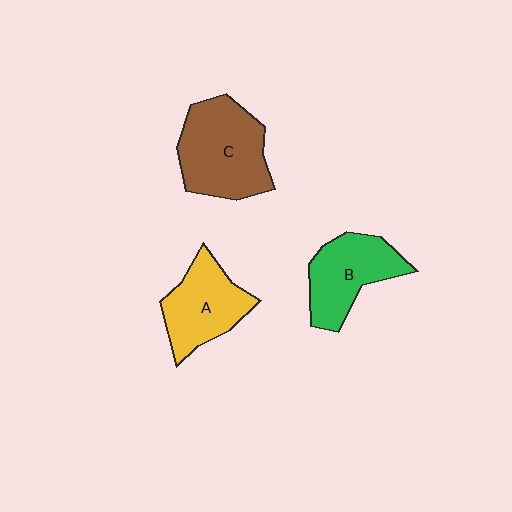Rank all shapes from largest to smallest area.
From largest to smallest: C (brown), B (green), A (yellow).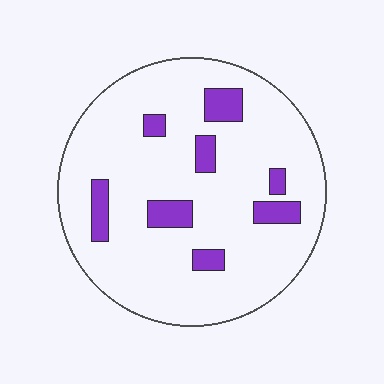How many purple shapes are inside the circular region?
8.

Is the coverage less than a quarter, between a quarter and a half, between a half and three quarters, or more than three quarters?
Less than a quarter.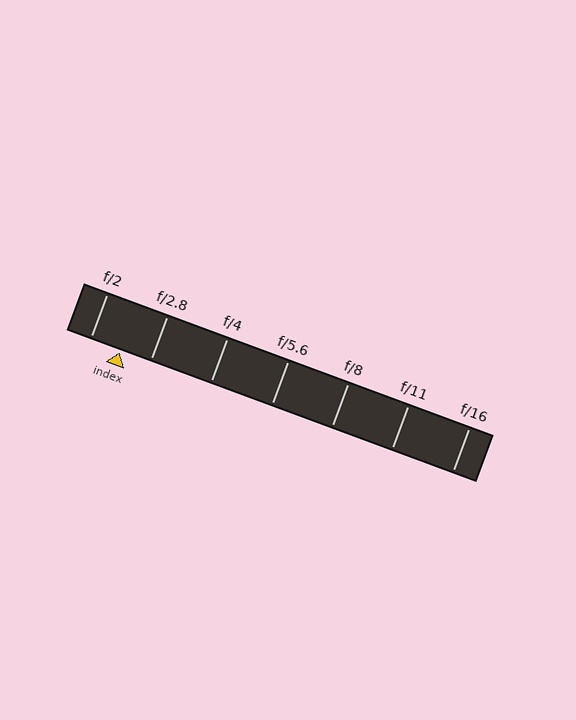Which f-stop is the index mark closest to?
The index mark is closest to f/2.8.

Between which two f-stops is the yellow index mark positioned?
The index mark is between f/2 and f/2.8.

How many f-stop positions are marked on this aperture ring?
There are 7 f-stop positions marked.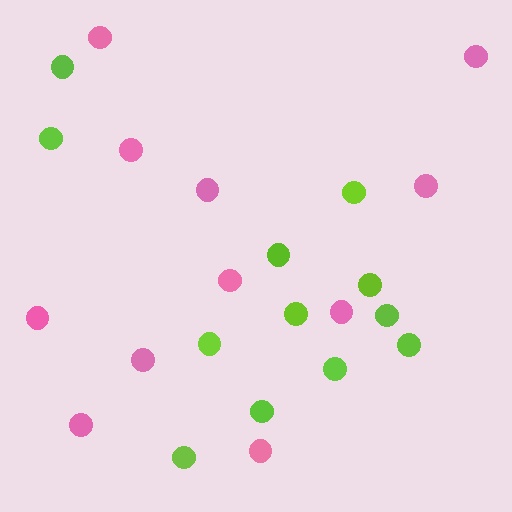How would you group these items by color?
There are 2 groups: one group of lime circles (12) and one group of pink circles (11).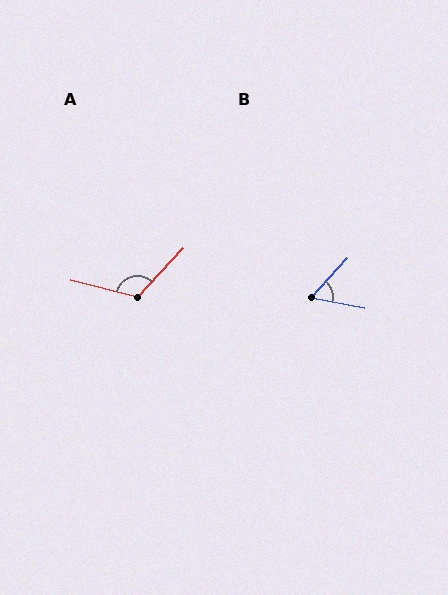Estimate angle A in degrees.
Approximately 119 degrees.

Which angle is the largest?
A, at approximately 119 degrees.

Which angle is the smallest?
B, at approximately 58 degrees.